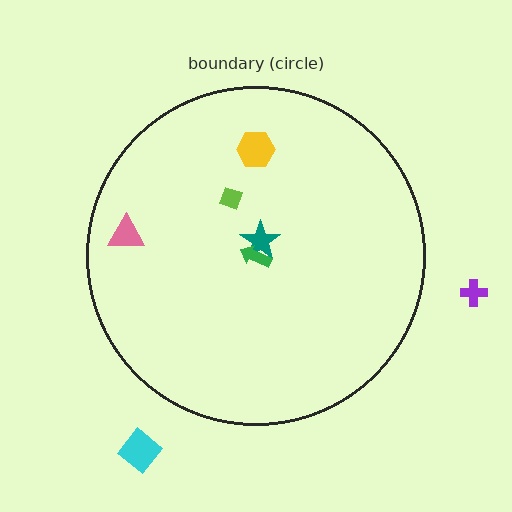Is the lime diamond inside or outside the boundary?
Inside.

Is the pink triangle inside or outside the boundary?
Inside.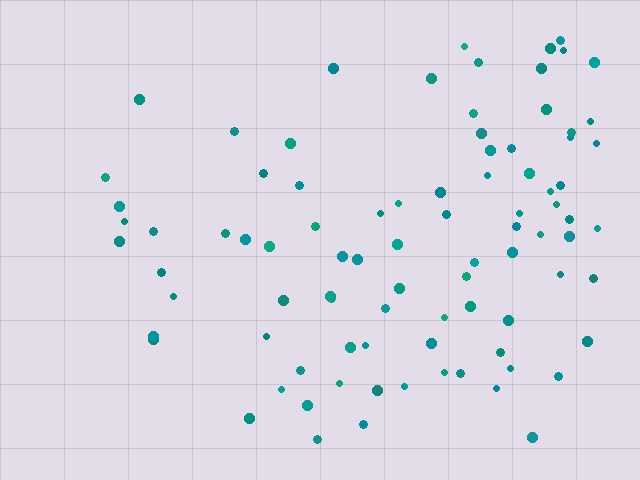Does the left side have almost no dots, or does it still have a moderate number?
Still a moderate number, just noticeably fewer than the right.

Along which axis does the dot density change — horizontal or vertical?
Horizontal.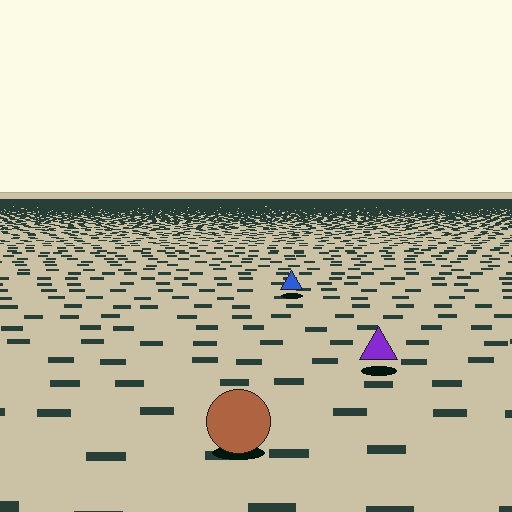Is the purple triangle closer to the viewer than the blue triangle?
Yes. The purple triangle is closer — you can tell from the texture gradient: the ground texture is coarser near it.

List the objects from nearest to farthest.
From nearest to farthest: the brown circle, the purple triangle, the blue triangle.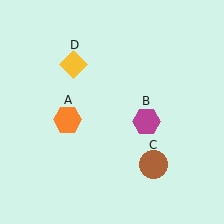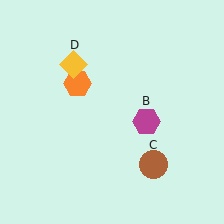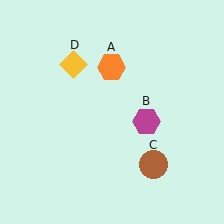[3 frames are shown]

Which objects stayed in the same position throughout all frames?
Magenta hexagon (object B) and brown circle (object C) and yellow diamond (object D) remained stationary.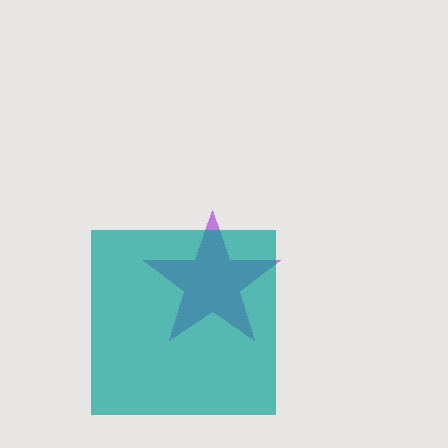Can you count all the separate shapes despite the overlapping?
Yes, there are 2 separate shapes.